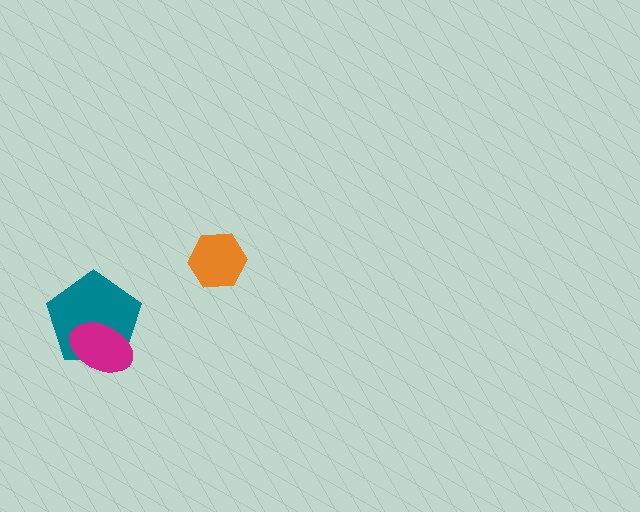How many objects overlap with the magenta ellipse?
1 object overlaps with the magenta ellipse.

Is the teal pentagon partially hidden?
Yes, it is partially covered by another shape.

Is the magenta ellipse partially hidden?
No, no other shape covers it.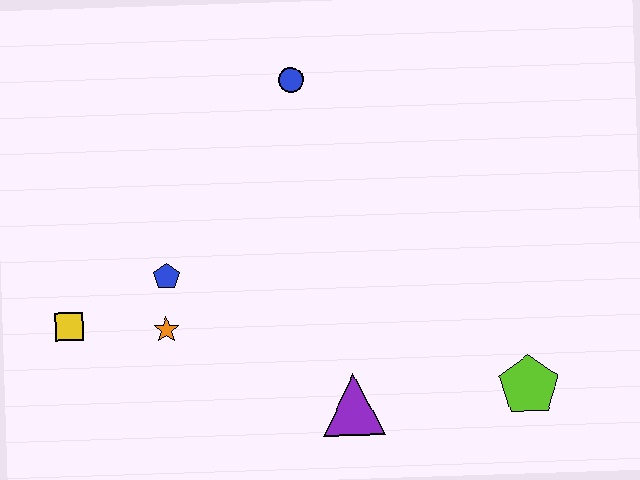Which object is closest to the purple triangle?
The lime pentagon is closest to the purple triangle.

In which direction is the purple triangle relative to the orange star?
The purple triangle is to the right of the orange star.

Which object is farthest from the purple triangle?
The blue circle is farthest from the purple triangle.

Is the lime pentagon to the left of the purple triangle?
No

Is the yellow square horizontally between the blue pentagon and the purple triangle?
No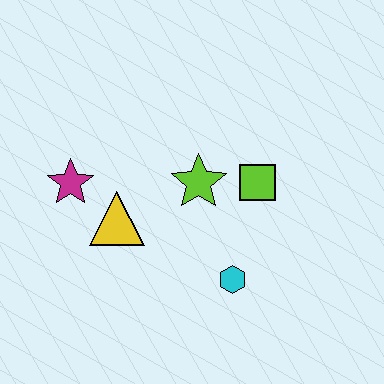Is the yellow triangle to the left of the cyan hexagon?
Yes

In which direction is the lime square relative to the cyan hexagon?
The lime square is above the cyan hexagon.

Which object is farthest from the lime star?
The magenta star is farthest from the lime star.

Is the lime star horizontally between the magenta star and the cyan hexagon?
Yes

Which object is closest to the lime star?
The lime square is closest to the lime star.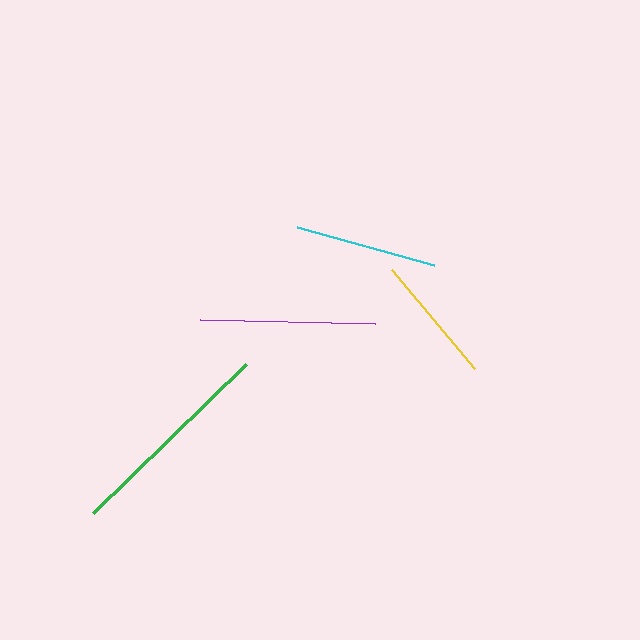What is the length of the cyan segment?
The cyan segment is approximately 142 pixels long.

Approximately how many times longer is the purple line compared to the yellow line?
The purple line is approximately 1.3 times the length of the yellow line.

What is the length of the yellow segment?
The yellow segment is approximately 130 pixels long.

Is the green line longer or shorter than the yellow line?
The green line is longer than the yellow line.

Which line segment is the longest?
The green line is the longest at approximately 214 pixels.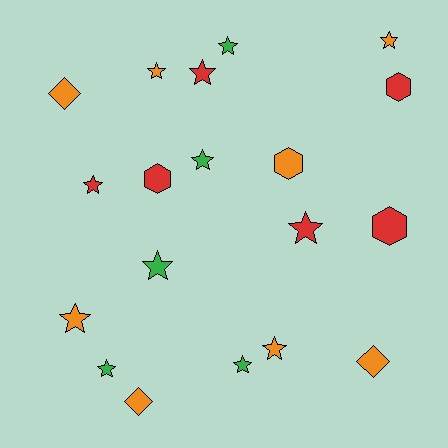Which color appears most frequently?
Orange, with 8 objects.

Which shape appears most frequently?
Star, with 12 objects.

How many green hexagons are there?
There are no green hexagons.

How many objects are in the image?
There are 19 objects.